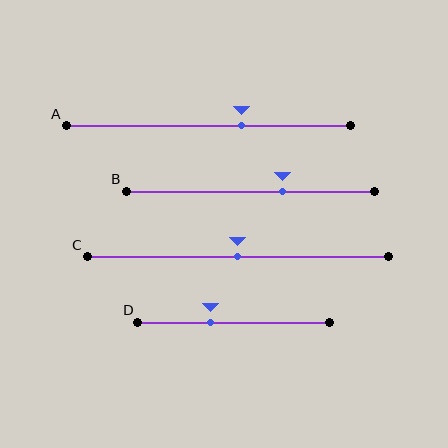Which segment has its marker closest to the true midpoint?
Segment C has its marker closest to the true midpoint.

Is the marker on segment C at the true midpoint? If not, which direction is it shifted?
Yes, the marker on segment C is at the true midpoint.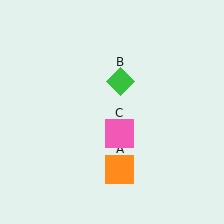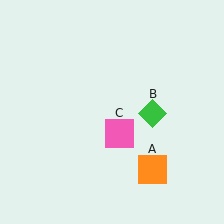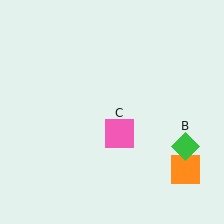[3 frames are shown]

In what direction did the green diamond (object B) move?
The green diamond (object B) moved down and to the right.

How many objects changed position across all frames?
2 objects changed position: orange square (object A), green diamond (object B).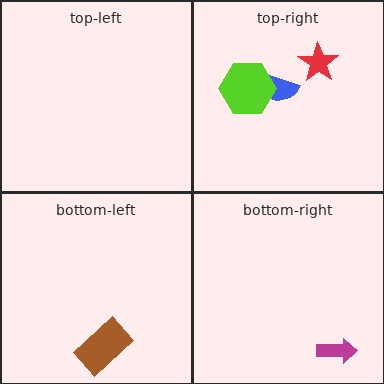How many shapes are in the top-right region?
3.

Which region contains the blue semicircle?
The top-right region.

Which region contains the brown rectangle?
The bottom-left region.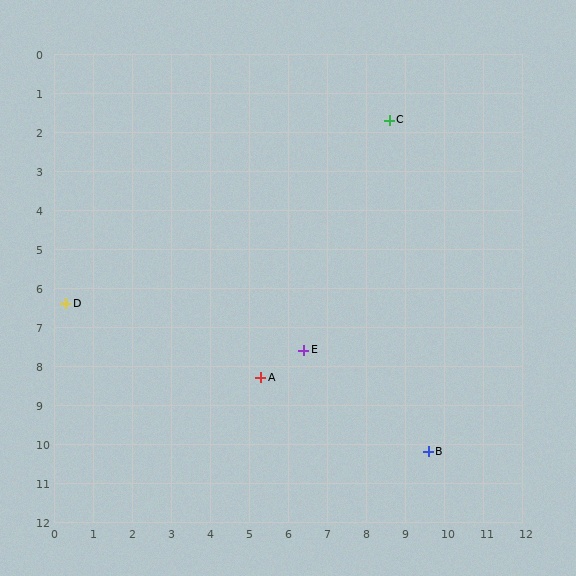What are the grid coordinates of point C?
Point C is at approximately (8.6, 1.7).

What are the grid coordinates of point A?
Point A is at approximately (5.3, 8.3).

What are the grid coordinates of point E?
Point E is at approximately (6.4, 7.6).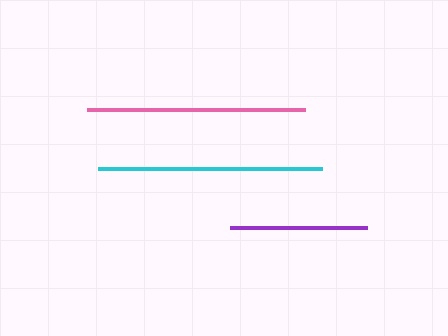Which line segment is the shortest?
The purple line is the shortest at approximately 137 pixels.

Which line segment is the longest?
The cyan line is the longest at approximately 223 pixels.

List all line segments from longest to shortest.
From longest to shortest: cyan, pink, purple.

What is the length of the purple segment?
The purple segment is approximately 137 pixels long.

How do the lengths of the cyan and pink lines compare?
The cyan and pink lines are approximately the same length.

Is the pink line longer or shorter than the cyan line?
The cyan line is longer than the pink line.